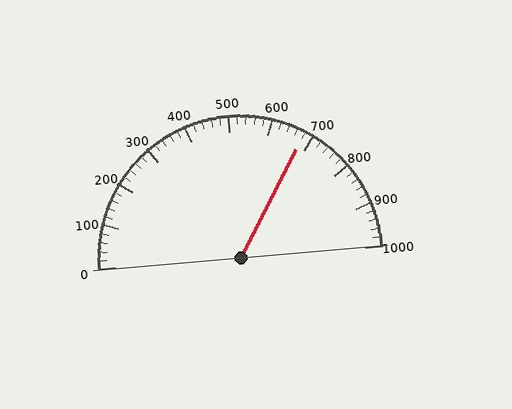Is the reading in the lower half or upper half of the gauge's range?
The reading is in the upper half of the range (0 to 1000).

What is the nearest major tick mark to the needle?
The nearest major tick mark is 700.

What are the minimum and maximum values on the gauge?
The gauge ranges from 0 to 1000.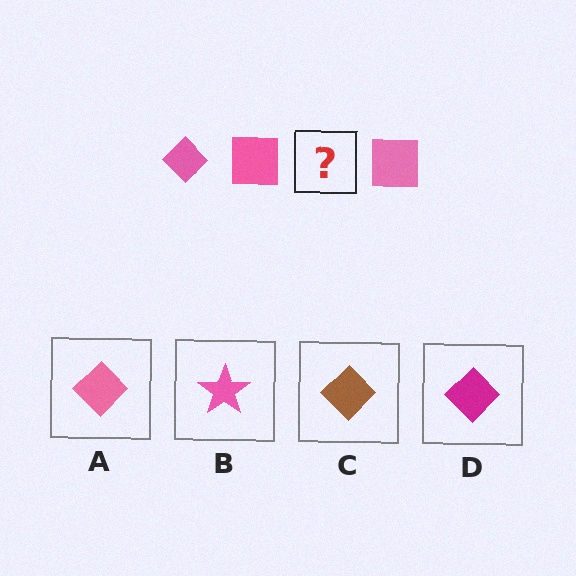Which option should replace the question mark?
Option A.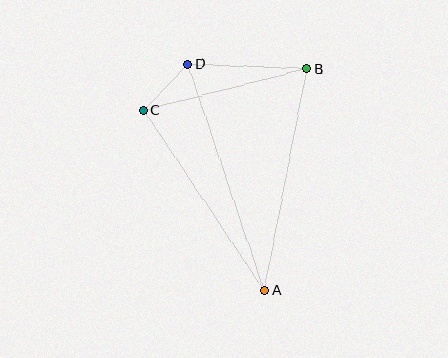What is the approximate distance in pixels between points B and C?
The distance between B and C is approximately 169 pixels.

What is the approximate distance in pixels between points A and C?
The distance between A and C is approximately 217 pixels.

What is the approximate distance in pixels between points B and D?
The distance between B and D is approximately 119 pixels.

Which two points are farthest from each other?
Points A and D are farthest from each other.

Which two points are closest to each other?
Points C and D are closest to each other.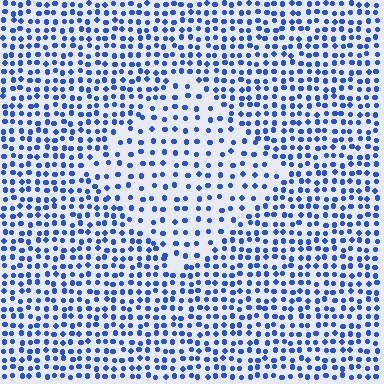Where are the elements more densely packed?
The elements are more densely packed outside the diamond boundary.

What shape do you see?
I see a diamond.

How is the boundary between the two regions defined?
The boundary is defined by a change in element density (approximately 1.8x ratio). All elements are the same color, size, and shape.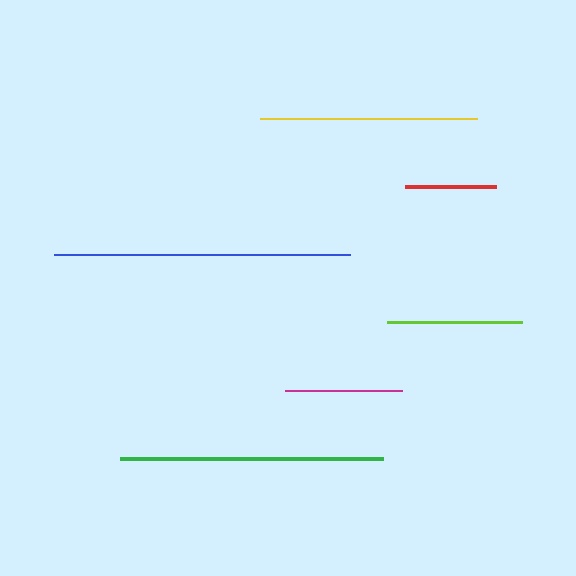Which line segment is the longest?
The blue line is the longest at approximately 296 pixels.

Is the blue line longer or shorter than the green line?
The blue line is longer than the green line.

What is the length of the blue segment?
The blue segment is approximately 296 pixels long.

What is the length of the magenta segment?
The magenta segment is approximately 118 pixels long.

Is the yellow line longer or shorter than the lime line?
The yellow line is longer than the lime line.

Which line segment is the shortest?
The red line is the shortest at approximately 91 pixels.